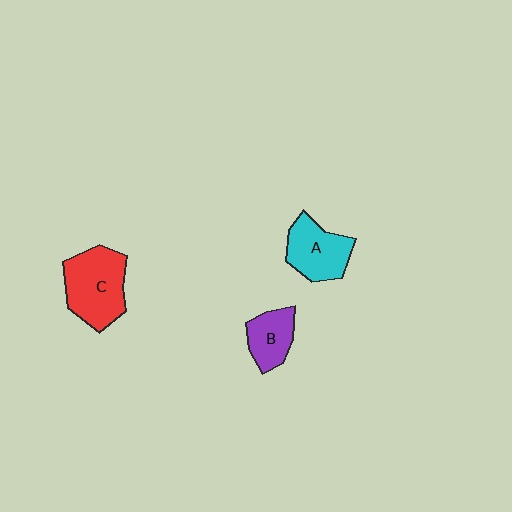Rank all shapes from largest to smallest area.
From largest to smallest: C (red), A (cyan), B (purple).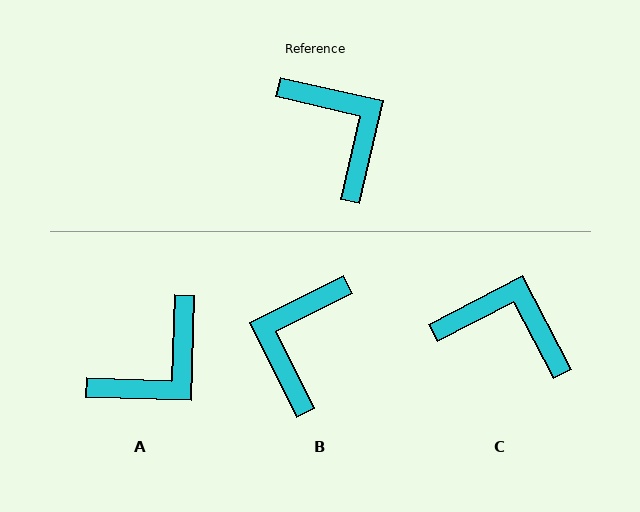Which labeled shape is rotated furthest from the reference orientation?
B, about 129 degrees away.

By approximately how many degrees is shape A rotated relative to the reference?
Approximately 79 degrees clockwise.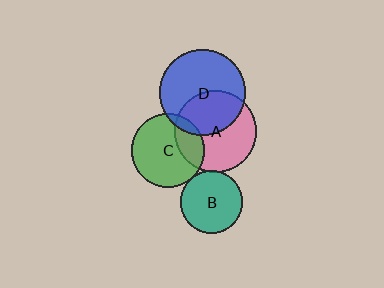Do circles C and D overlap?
Yes.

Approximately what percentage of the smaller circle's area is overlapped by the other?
Approximately 10%.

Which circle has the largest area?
Circle D (blue).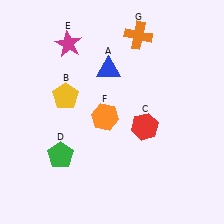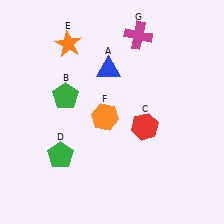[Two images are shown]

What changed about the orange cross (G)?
In Image 1, G is orange. In Image 2, it changed to magenta.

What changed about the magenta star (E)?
In Image 1, E is magenta. In Image 2, it changed to orange.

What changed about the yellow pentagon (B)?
In Image 1, B is yellow. In Image 2, it changed to green.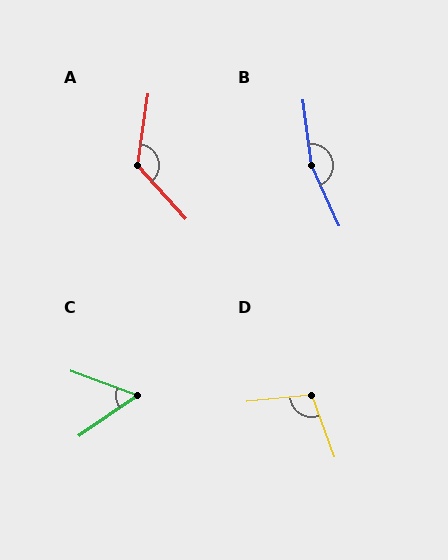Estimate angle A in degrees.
Approximately 129 degrees.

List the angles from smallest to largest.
C (55°), D (104°), A (129°), B (163°).